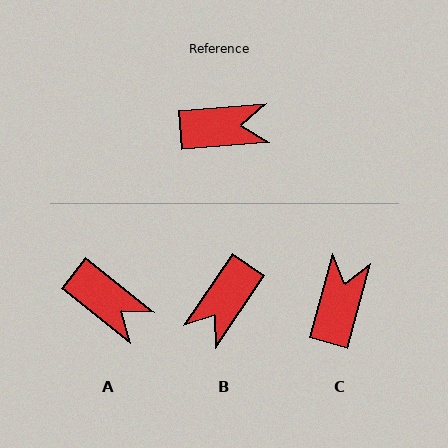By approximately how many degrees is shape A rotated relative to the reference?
Approximately 43 degrees clockwise.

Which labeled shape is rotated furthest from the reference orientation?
B, about 129 degrees away.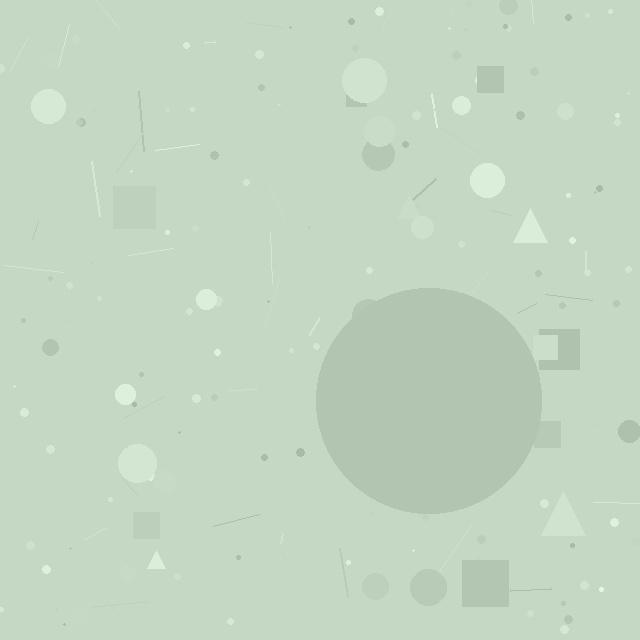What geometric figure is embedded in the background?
A circle is embedded in the background.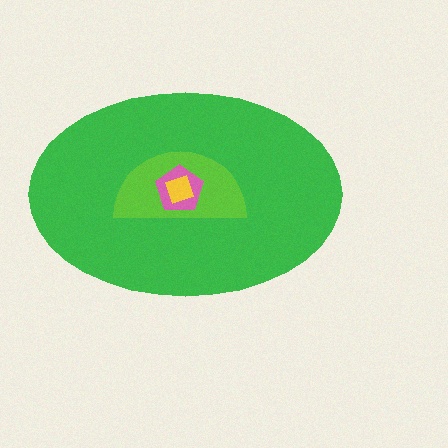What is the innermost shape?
The yellow diamond.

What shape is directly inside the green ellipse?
The lime semicircle.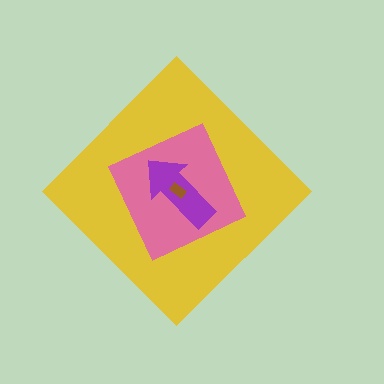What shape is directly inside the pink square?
The purple arrow.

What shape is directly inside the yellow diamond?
The pink square.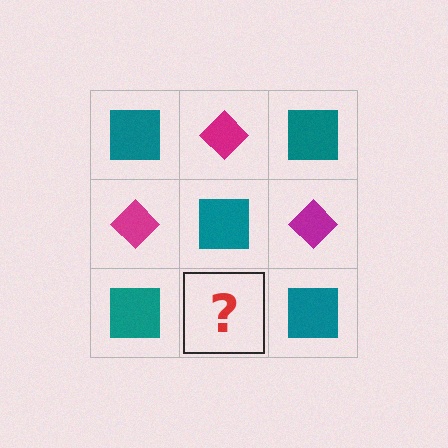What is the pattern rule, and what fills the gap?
The rule is that it alternates teal square and magenta diamond in a checkerboard pattern. The gap should be filled with a magenta diamond.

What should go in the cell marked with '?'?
The missing cell should contain a magenta diamond.